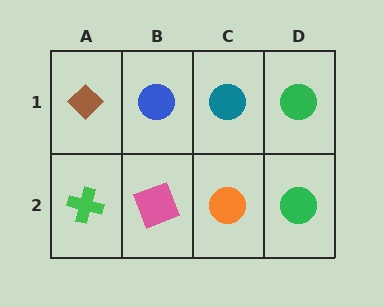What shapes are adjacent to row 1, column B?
A pink square (row 2, column B), a brown diamond (row 1, column A), a teal circle (row 1, column C).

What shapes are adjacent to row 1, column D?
A green circle (row 2, column D), a teal circle (row 1, column C).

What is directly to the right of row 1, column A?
A blue circle.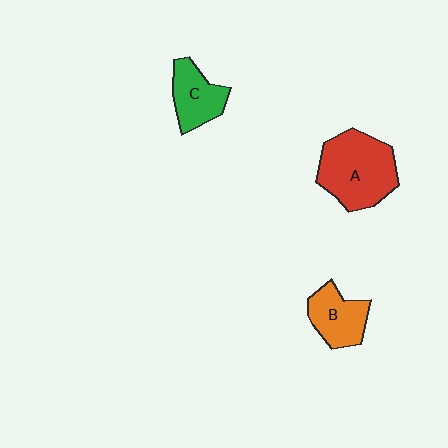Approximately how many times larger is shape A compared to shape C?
Approximately 1.8 times.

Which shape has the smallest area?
Shape C (green).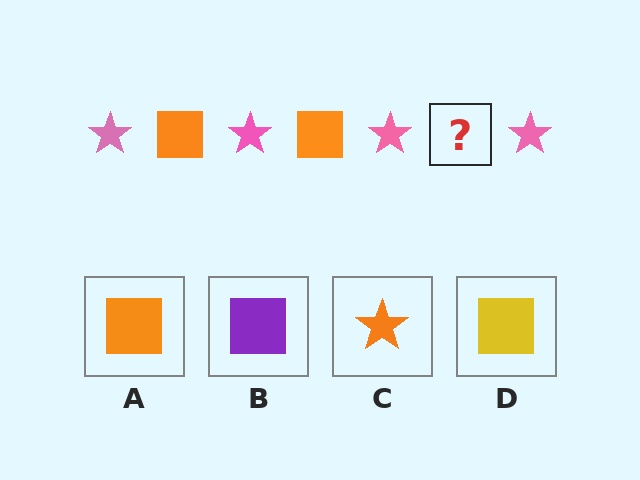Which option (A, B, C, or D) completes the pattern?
A.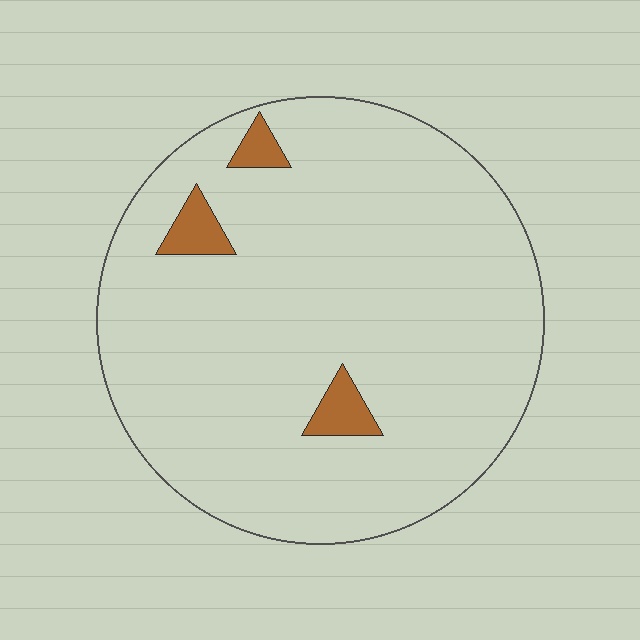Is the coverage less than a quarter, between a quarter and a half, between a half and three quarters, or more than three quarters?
Less than a quarter.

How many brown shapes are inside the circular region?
3.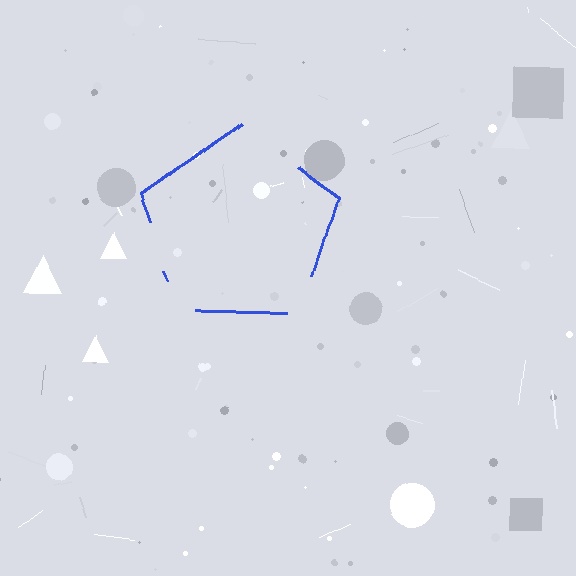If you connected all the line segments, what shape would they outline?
They would outline a pentagon.